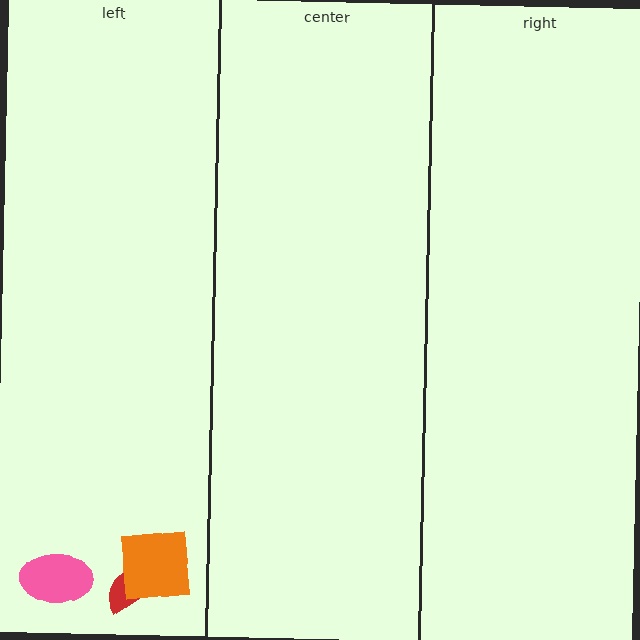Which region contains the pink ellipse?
The left region.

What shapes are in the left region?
The red semicircle, the orange square, the pink ellipse.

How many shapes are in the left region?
3.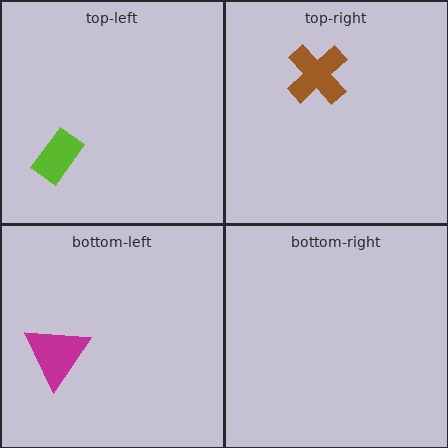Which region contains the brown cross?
The top-right region.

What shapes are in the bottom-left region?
The magenta triangle.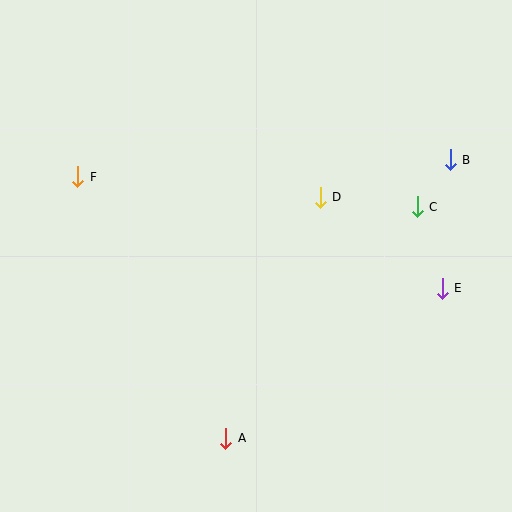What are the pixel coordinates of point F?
Point F is at (78, 177).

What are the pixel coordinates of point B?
Point B is at (450, 160).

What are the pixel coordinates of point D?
Point D is at (320, 197).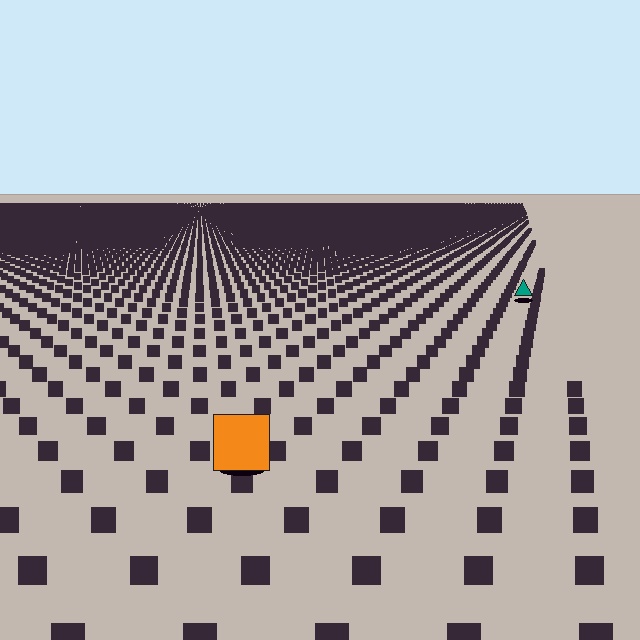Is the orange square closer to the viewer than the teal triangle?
Yes. The orange square is closer — you can tell from the texture gradient: the ground texture is coarser near it.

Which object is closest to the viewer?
The orange square is closest. The texture marks near it are larger and more spread out.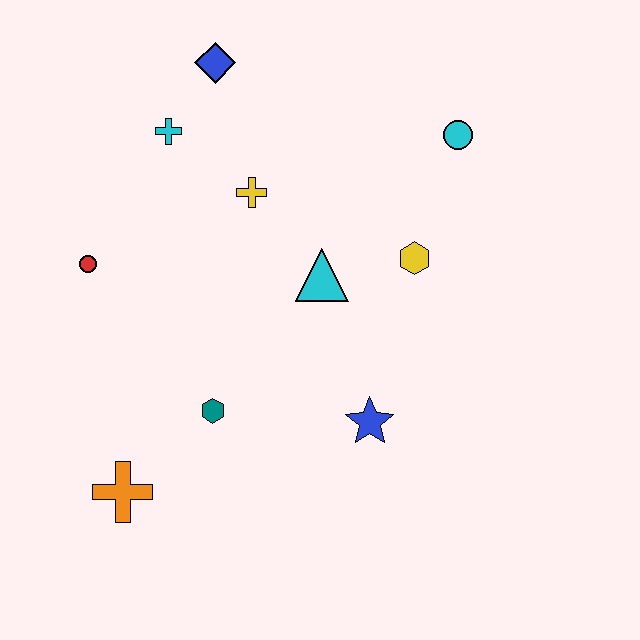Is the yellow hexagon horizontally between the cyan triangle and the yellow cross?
No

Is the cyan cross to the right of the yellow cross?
No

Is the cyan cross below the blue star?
No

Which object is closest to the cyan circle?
The yellow hexagon is closest to the cyan circle.